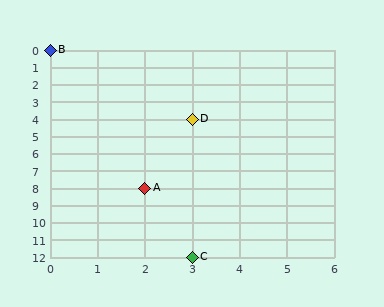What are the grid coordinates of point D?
Point D is at grid coordinates (3, 4).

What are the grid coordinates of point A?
Point A is at grid coordinates (2, 8).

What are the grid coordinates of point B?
Point B is at grid coordinates (0, 0).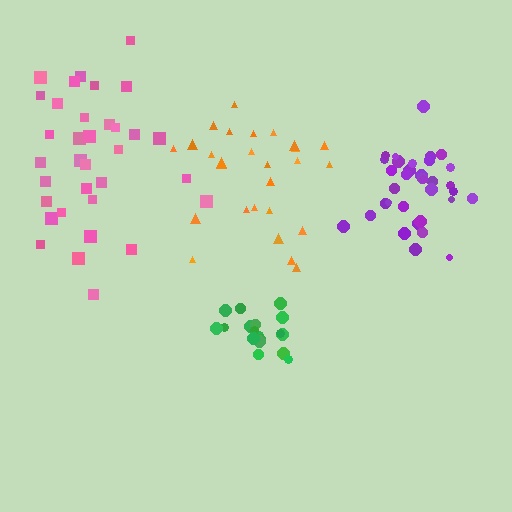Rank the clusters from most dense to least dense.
green, purple, pink, orange.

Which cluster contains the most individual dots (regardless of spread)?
Pink (34).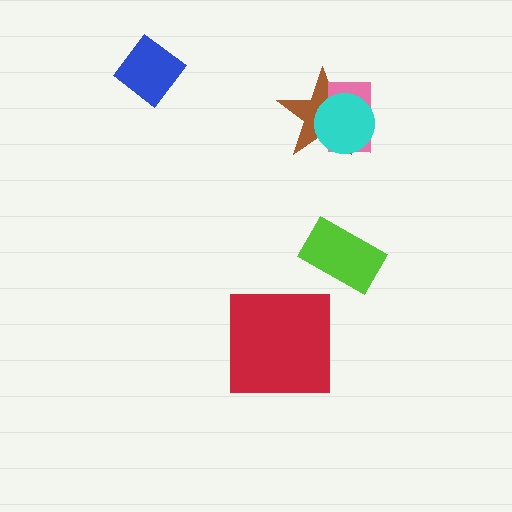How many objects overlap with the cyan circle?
2 objects overlap with the cyan circle.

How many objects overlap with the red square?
0 objects overlap with the red square.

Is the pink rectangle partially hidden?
Yes, it is partially covered by another shape.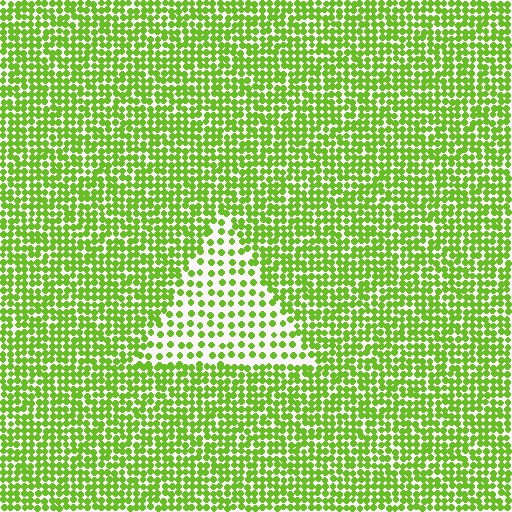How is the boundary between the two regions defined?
The boundary is defined by a change in element density (approximately 2.2x ratio). All elements are the same color, size, and shape.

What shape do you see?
I see a triangle.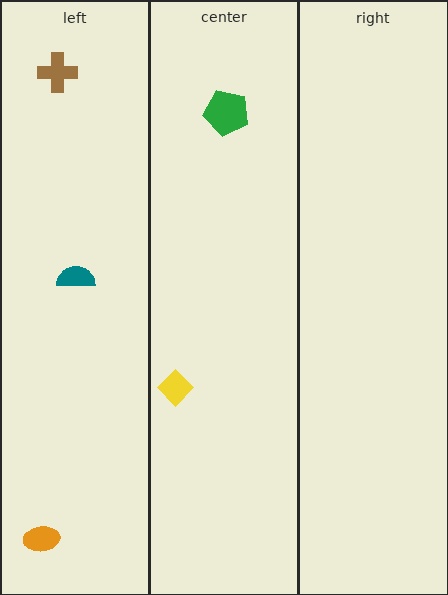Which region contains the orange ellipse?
The left region.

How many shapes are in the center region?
2.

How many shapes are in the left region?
3.